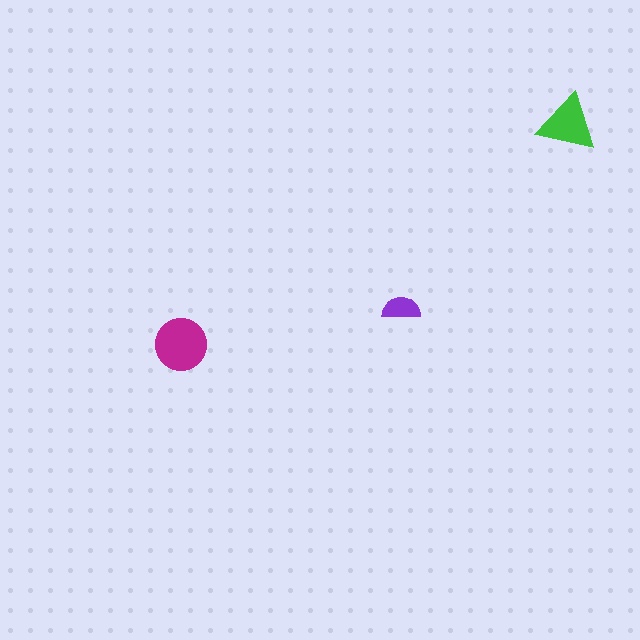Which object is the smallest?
The purple semicircle.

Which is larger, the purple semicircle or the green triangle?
The green triangle.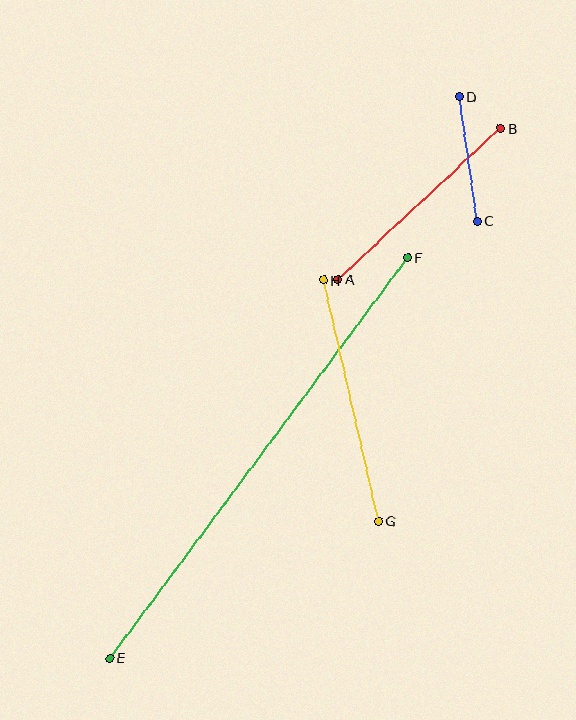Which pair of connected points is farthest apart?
Points E and F are farthest apart.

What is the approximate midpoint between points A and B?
The midpoint is at approximately (419, 204) pixels.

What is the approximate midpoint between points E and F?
The midpoint is at approximately (259, 458) pixels.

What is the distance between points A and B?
The distance is approximately 222 pixels.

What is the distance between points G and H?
The distance is approximately 247 pixels.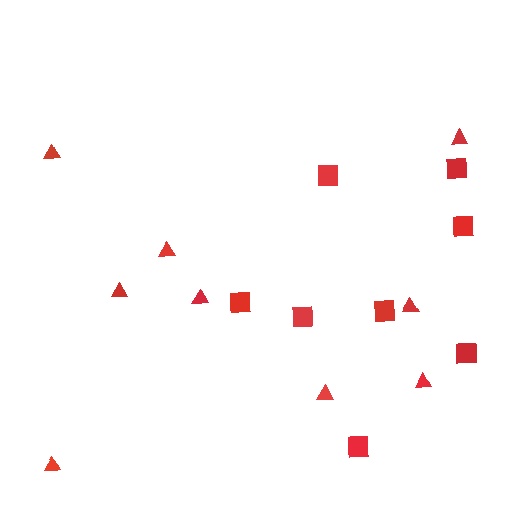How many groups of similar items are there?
There are 2 groups: one group of triangles (9) and one group of squares (8).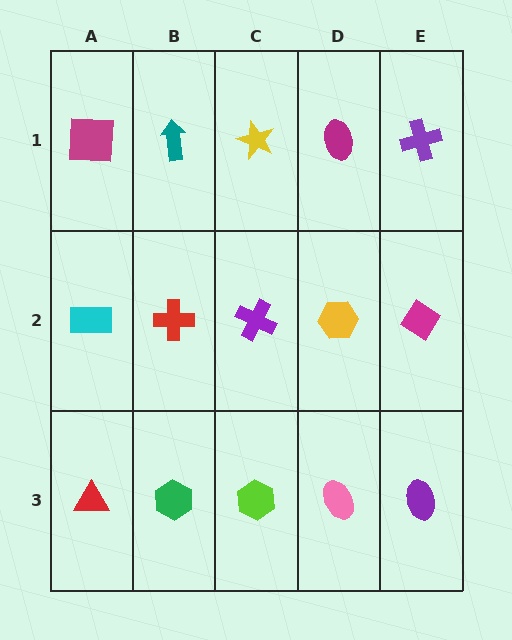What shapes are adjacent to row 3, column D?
A yellow hexagon (row 2, column D), a lime hexagon (row 3, column C), a purple ellipse (row 3, column E).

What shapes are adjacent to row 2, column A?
A magenta square (row 1, column A), a red triangle (row 3, column A), a red cross (row 2, column B).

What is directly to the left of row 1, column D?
A yellow star.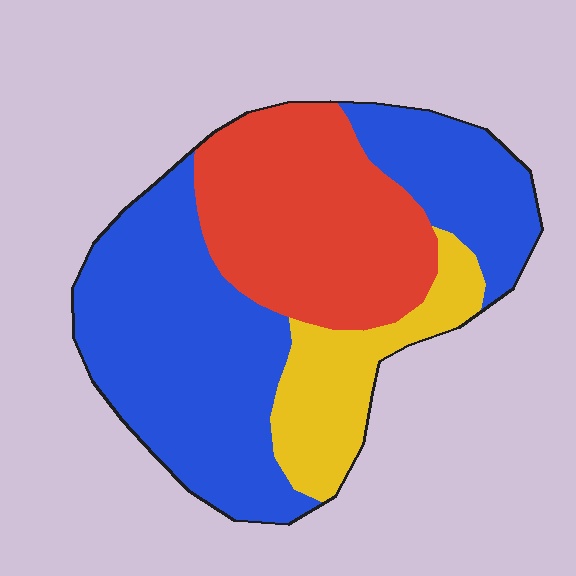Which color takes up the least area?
Yellow, at roughly 15%.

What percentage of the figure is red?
Red covers roughly 30% of the figure.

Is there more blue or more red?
Blue.